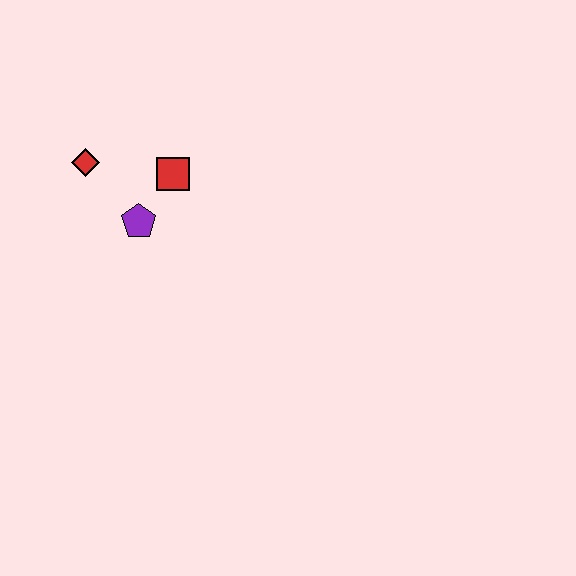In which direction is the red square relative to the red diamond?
The red square is to the right of the red diamond.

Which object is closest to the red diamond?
The purple pentagon is closest to the red diamond.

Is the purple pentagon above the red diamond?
No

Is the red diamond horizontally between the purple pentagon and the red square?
No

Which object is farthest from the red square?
The red diamond is farthest from the red square.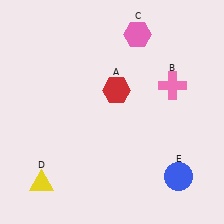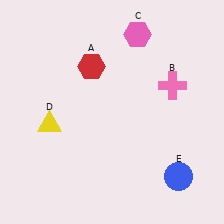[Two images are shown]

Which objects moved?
The objects that moved are: the red hexagon (A), the yellow triangle (D).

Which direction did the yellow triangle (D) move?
The yellow triangle (D) moved up.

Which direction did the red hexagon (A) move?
The red hexagon (A) moved left.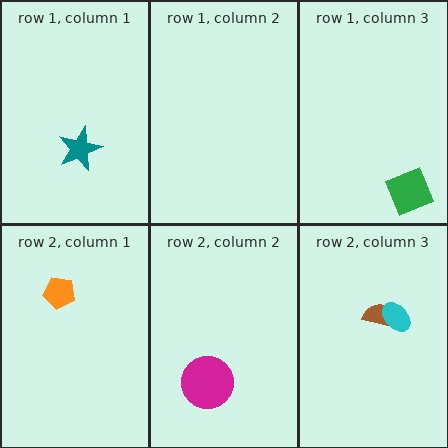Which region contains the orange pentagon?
The row 2, column 1 region.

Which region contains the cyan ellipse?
The row 2, column 3 region.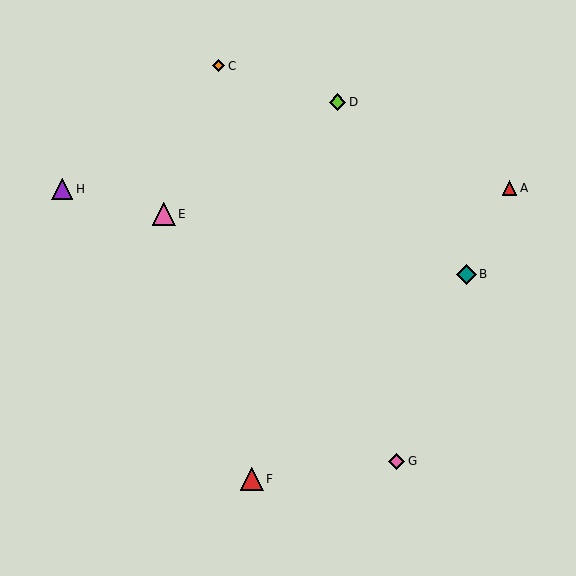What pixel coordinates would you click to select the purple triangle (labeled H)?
Click at (62, 189) to select the purple triangle H.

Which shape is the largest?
The red triangle (labeled F) is the largest.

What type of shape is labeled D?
Shape D is a lime diamond.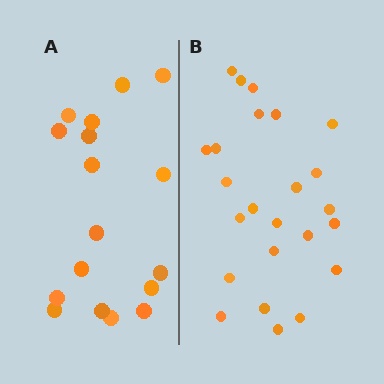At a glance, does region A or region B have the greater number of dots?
Region B (the right region) has more dots.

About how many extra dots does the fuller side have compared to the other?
Region B has roughly 8 or so more dots than region A.